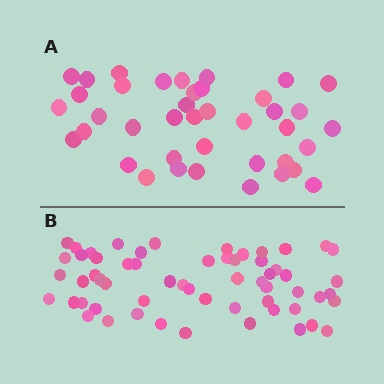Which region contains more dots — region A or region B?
Region B (the bottom region) has more dots.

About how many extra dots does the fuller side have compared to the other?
Region B has approximately 20 more dots than region A.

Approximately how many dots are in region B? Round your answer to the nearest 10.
About 60 dots. (The exact count is 59, which rounds to 60.)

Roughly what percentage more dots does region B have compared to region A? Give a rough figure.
About 50% more.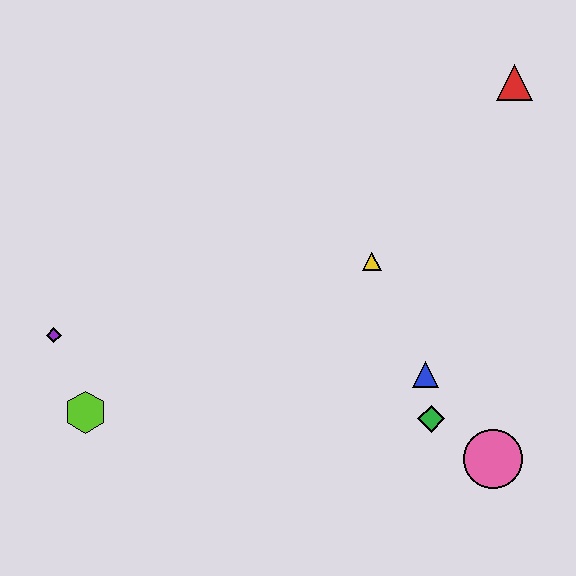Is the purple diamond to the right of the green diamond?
No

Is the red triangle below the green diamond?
No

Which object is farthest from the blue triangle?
The purple diamond is farthest from the blue triangle.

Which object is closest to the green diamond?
The blue triangle is closest to the green diamond.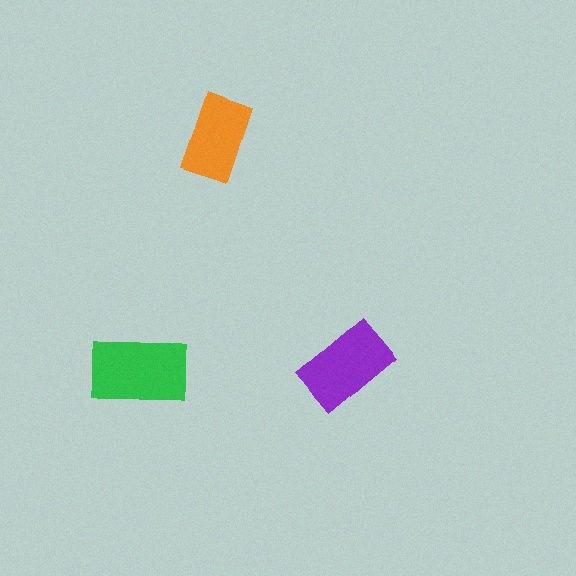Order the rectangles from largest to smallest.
the green one, the purple one, the orange one.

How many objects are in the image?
There are 3 objects in the image.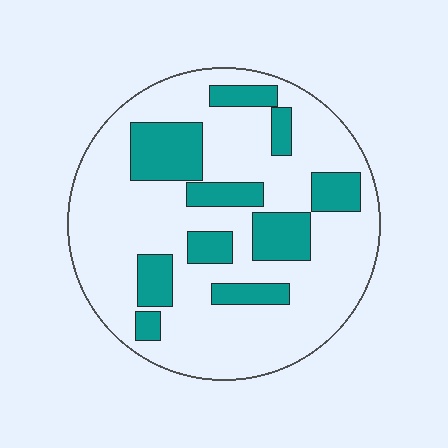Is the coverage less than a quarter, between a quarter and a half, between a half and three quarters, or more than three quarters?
Between a quarter and a half.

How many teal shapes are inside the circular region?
10.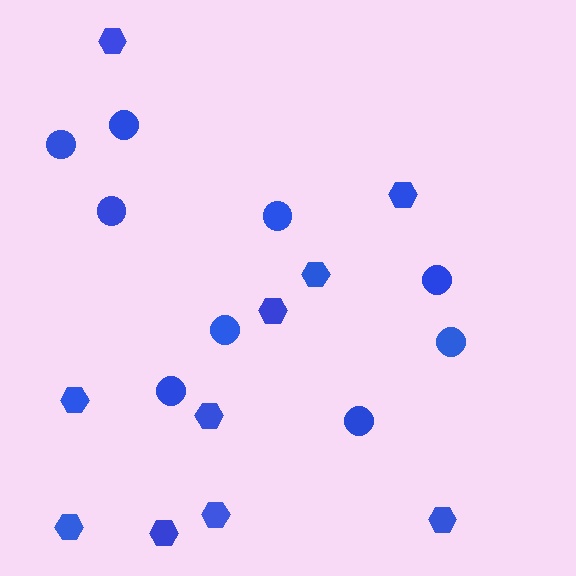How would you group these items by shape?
There are 2 groups: one group of circles (9) and one group of hexagons (10).